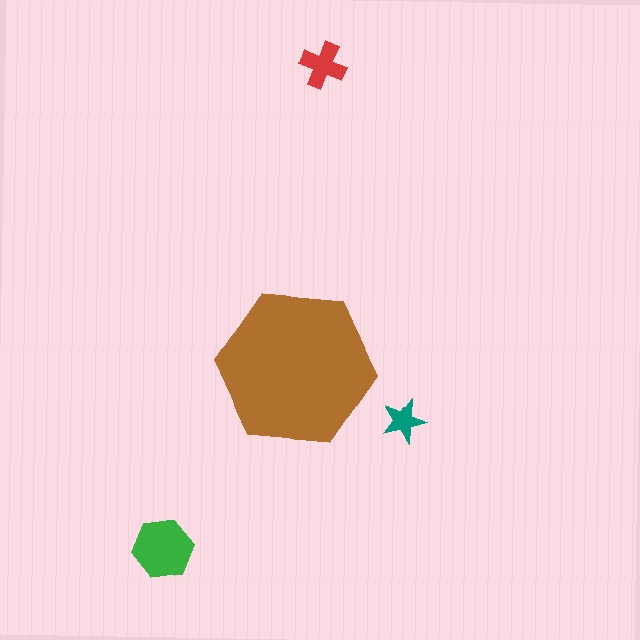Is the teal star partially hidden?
No, the teal star is fully visible.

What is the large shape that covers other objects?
A brown hexagon.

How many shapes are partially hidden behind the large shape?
0 shapes are partially hidden.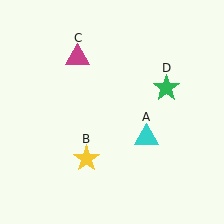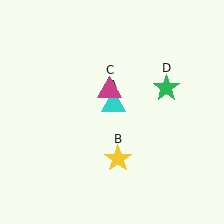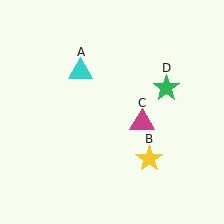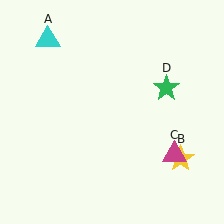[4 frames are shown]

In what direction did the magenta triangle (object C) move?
The magenta triangle (object C) moved down and to the right.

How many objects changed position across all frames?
3 objects changed position: cyan triangle (object A), yellow star (object B), magenta triangle (object C).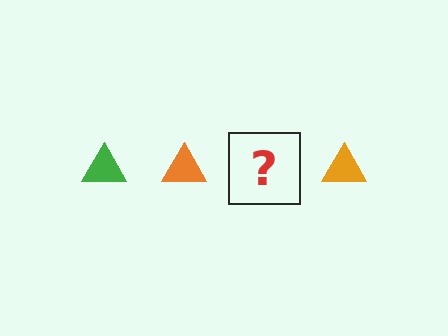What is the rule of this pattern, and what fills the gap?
The rule is that the pattern cycles through green, orange triangles. The gap should be filled with a green triangle.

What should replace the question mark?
The question mark should be replaced with a green triangle.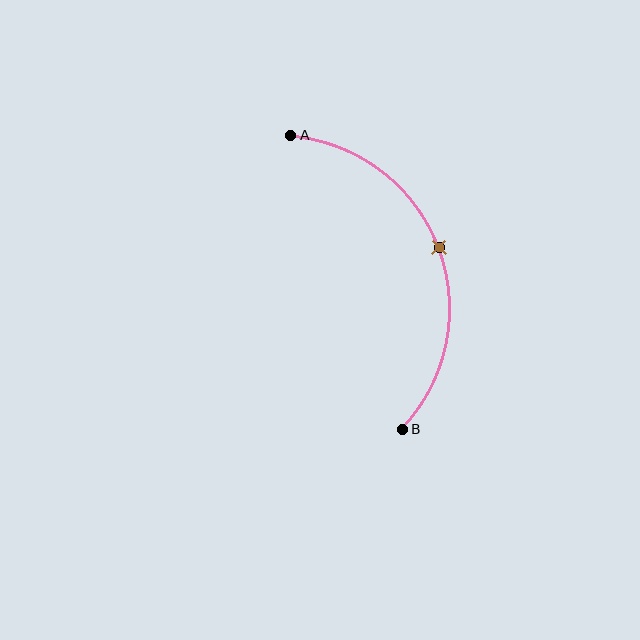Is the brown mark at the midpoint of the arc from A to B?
Yes. The brown mark lies on the arc at equal arc-length from both A and B — it is the arc midpoint.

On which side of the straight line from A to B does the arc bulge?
The arc bulges to the right of the straight line connecting A and B.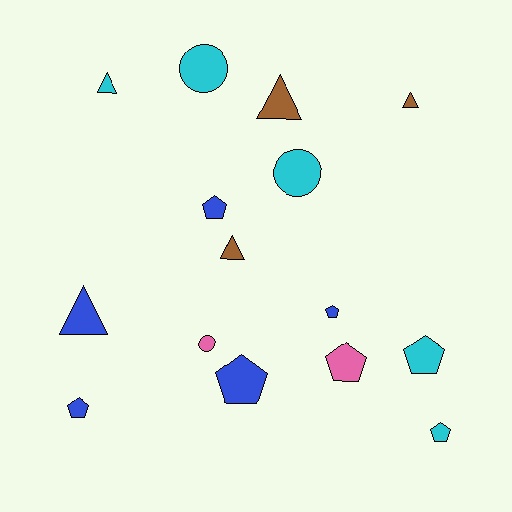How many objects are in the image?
There are 15 objects.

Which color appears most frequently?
Cyan, with 5 objects.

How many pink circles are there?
There is 1 pink circle.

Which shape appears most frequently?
Pentagon, with 7 objects.